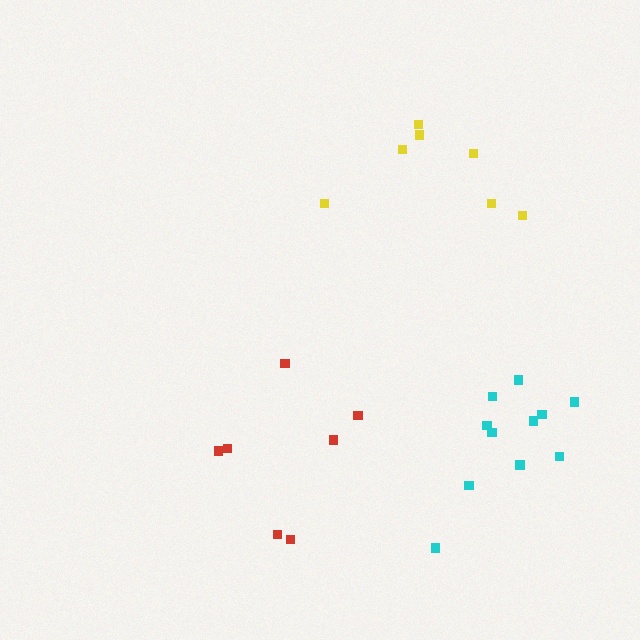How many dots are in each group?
Group 1: 7 dots, Group 2: 7 dots, Group 3: 11 dots (25 total).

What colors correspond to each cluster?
The clusters are colored: red, yellow, cyan.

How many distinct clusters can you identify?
There are 3 distinct clusters.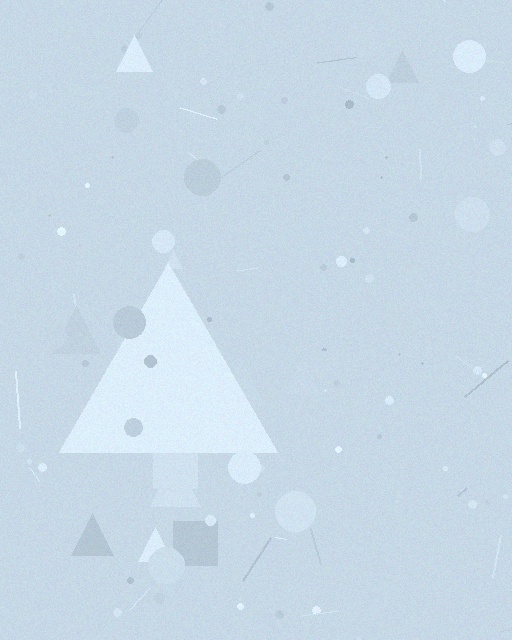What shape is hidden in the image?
A triangle is hidden in the image.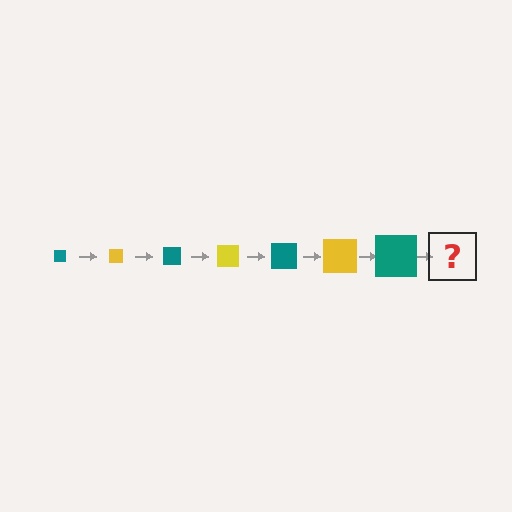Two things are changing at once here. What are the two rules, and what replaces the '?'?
The two rules are that the square grows larger each step and the color cycles through teal and yellow. The '?' should be a yellow square, larger than the previous one.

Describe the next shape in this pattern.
It should be a yellow square, larger than the previous one.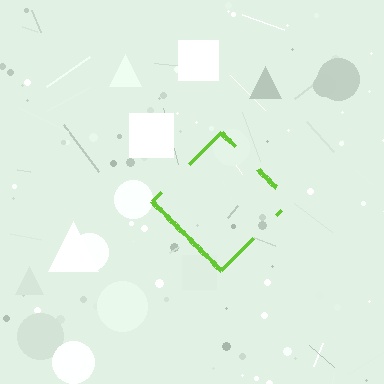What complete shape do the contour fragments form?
The contour fragments form a diamond.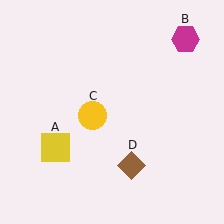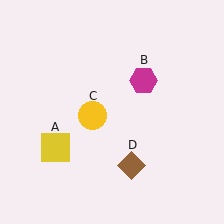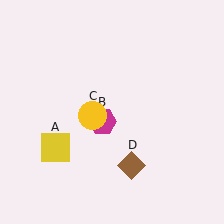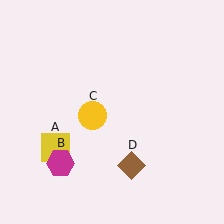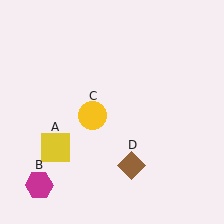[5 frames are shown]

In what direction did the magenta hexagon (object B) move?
The magenta hexagon (object B) moved down and to the left.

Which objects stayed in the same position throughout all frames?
Yellow square (object A) and yellow circle (object C) and brown diamond (object D) remained stationary.